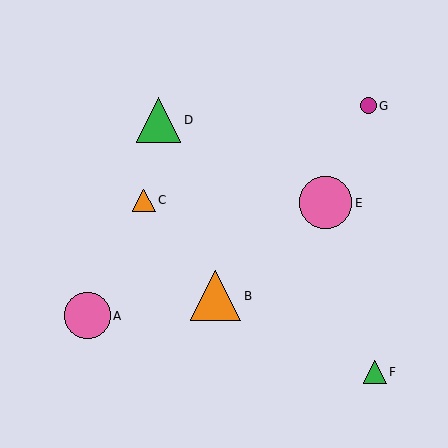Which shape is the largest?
The pink circle (labeled E) is the largest.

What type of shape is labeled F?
Shape F is a green triangle.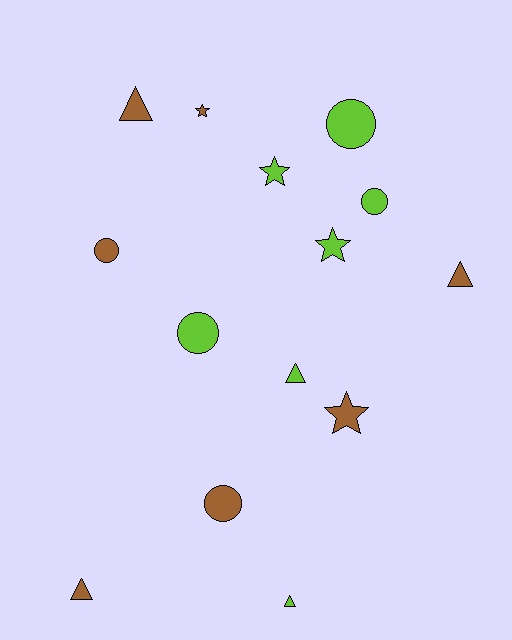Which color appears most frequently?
Brown, with 7 objects.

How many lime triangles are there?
There are 2 lime triangles.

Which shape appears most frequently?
Circle, with 5 objects.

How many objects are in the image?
There are 14 objects.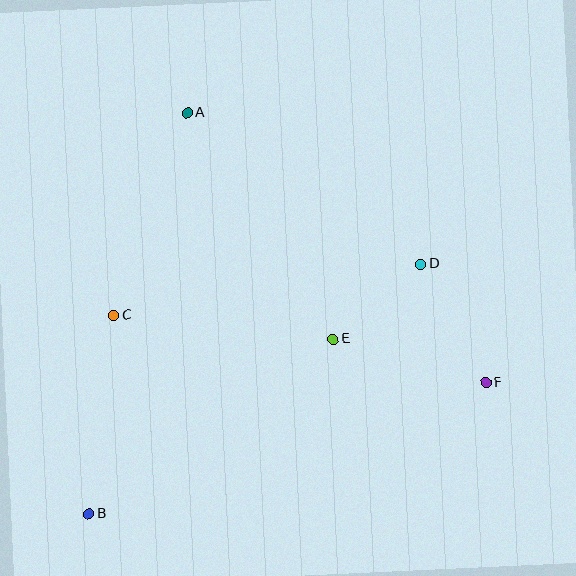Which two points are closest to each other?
Points D and E are closest to each other.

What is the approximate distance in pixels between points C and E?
The distance between C and E is approximately 220 pixels.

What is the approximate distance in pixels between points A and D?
The distance between A and D is approximately 278 pixels.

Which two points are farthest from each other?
Points B and F are farthest from each other.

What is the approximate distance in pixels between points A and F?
The distance between A and F is approximately 403 pixels.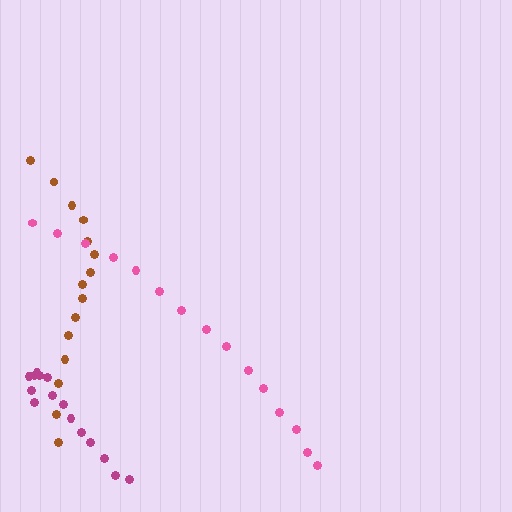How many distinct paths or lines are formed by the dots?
There are 3 distinct paths.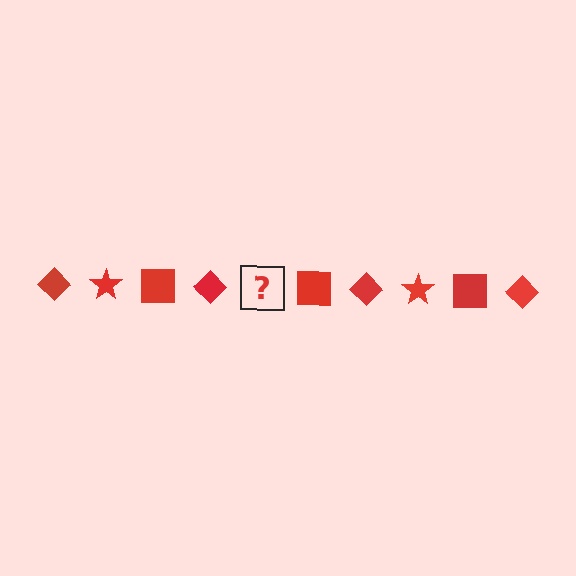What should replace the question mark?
The question mark should be replaced with a red star.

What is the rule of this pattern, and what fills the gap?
The rule is that the pattern cycles through diamond, star, square shapes in red. The gap should be filled with a red star.